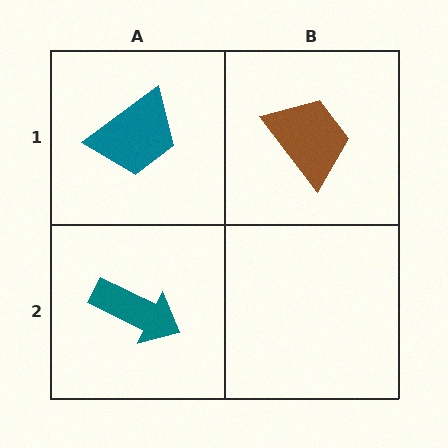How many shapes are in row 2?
1 shape.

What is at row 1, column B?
A brown trapezoid.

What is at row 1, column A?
A teal trapezoid.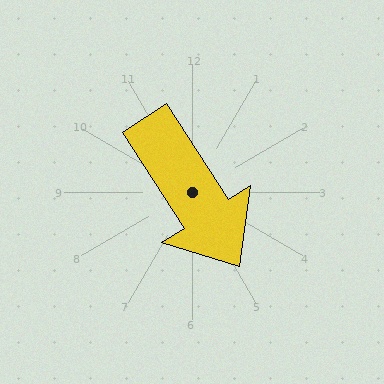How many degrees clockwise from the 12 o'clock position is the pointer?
Approximately 147 degrees.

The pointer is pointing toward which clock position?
Roughly 5 o'clock.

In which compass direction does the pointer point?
Southeast.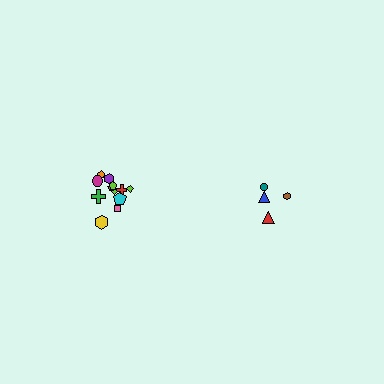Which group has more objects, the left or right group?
The left group.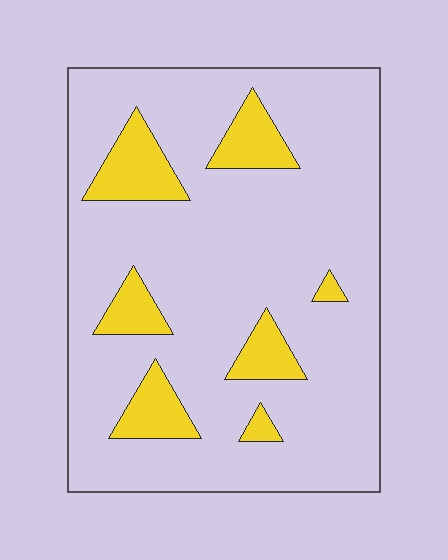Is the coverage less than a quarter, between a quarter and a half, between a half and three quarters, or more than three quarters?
Less than a quarter.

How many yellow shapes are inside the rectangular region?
7.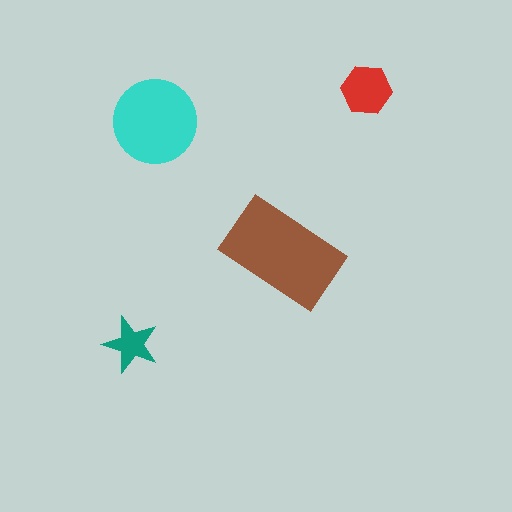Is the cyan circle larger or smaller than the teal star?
Larger.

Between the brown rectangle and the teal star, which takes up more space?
The brown rectangle.